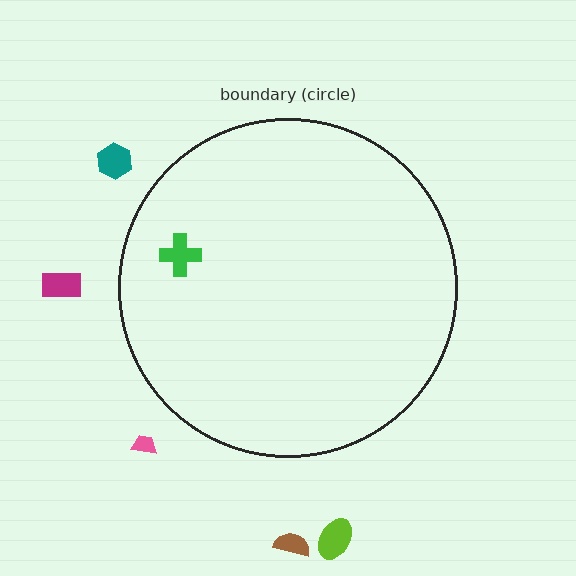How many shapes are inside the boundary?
1 inside, 5 outside.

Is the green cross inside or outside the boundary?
Inside.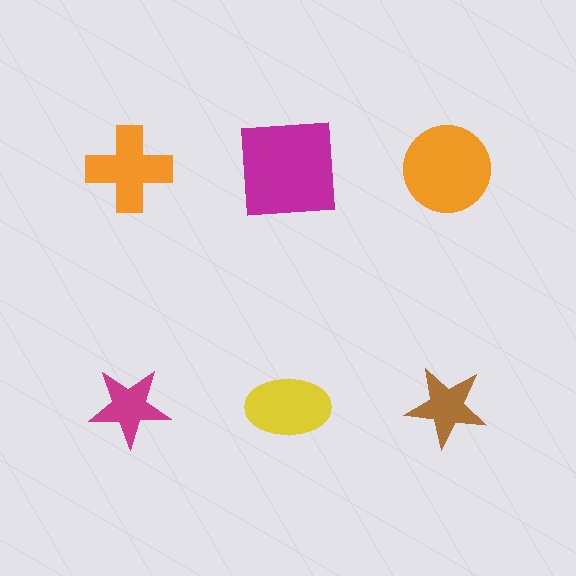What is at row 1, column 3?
An orange circle.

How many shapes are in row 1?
3 shapes.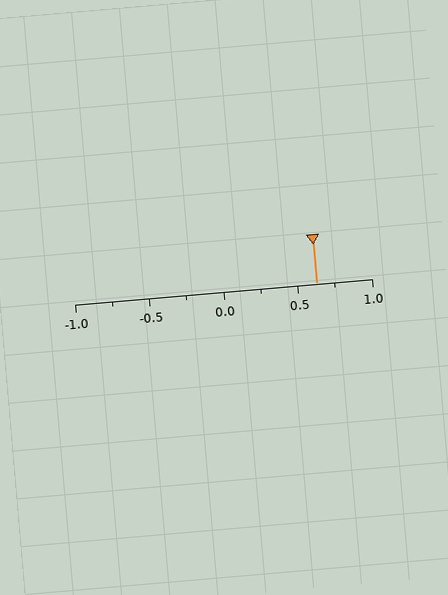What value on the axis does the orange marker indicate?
The marker indicates approximately 0.62.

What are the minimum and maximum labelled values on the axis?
The axis runs from -1.0 to 1.0.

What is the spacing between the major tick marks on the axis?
The major ticks are spaced 0.5 apart.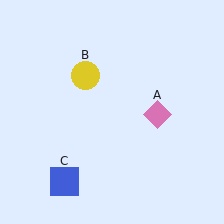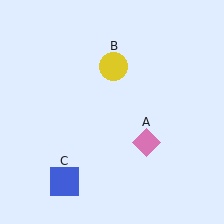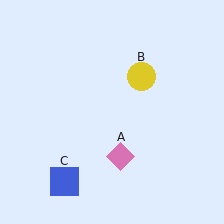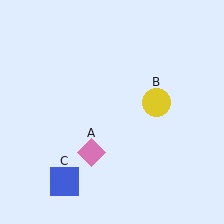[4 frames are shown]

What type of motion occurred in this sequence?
The pink diamond (object A), yellow circle (object B) rotated clockwise around the center of the scene.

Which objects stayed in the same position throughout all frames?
Blue square (object C) remained stationary.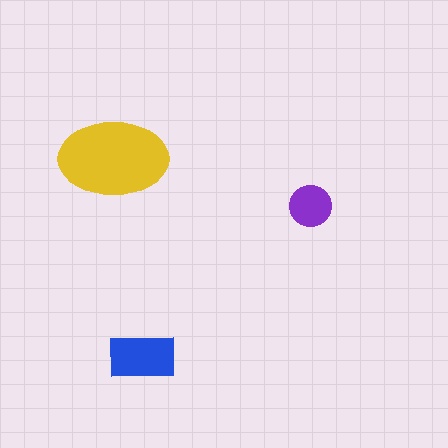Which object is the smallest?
The purple circle.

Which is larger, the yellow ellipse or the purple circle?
The yellow ellipse.